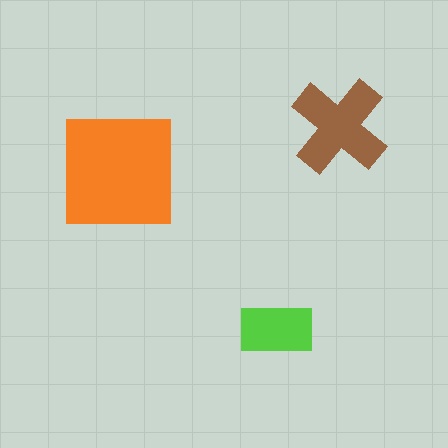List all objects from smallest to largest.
The lime rectangle, the brown cross, the orange square.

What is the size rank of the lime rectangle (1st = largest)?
3rd.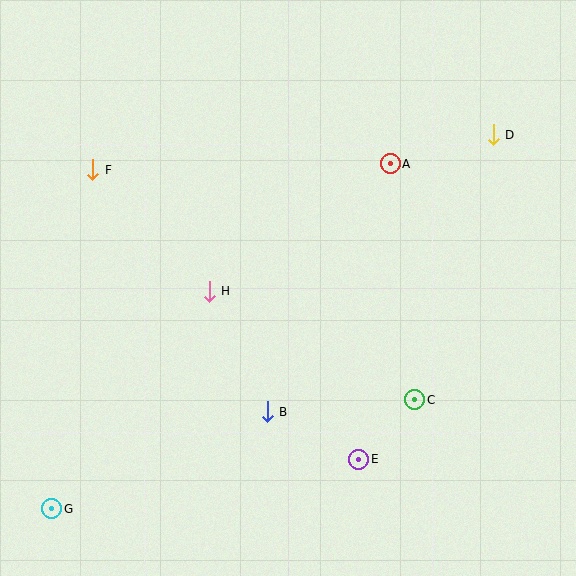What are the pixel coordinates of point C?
Point C is at (415, 400).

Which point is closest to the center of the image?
Point H at (209, 291) is closest to the center.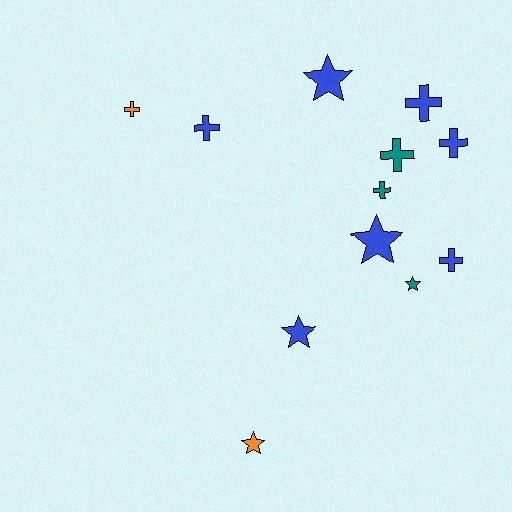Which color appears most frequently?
Blue, with 7 objects.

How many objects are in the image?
There are 12 objects.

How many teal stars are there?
There is 1 teal star.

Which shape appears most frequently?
Cross, with 7 objects.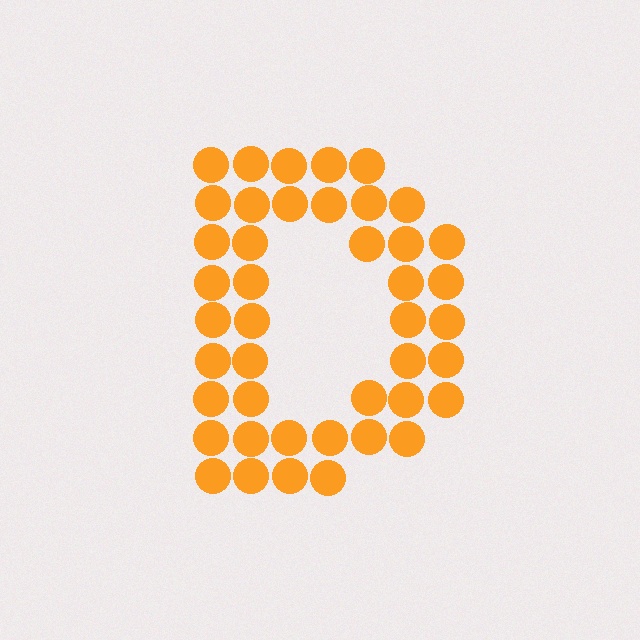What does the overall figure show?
The overall figure shows the letter D.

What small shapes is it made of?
It is made of small circles.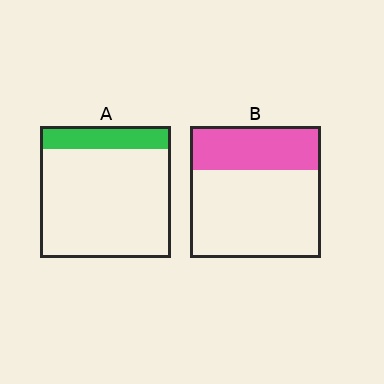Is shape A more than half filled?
No.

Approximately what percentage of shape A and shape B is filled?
A is approximately 15% and B is approximately 35%.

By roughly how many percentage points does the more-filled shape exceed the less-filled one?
By roughly 15 percentage points (B over A).